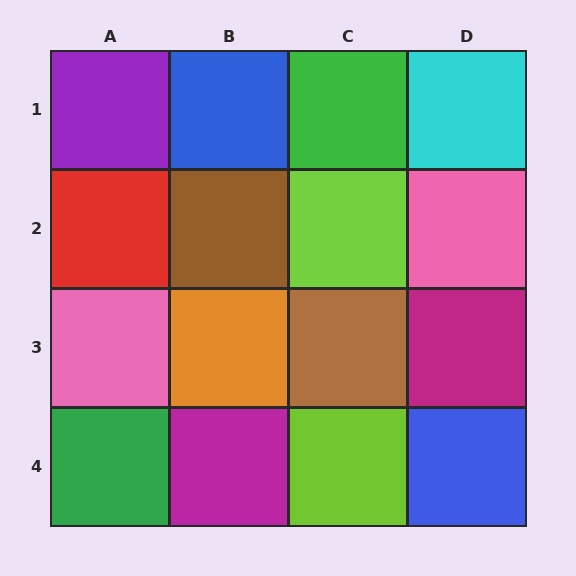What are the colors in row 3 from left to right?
Pink, orange, brown, magenta.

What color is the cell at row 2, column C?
Lime.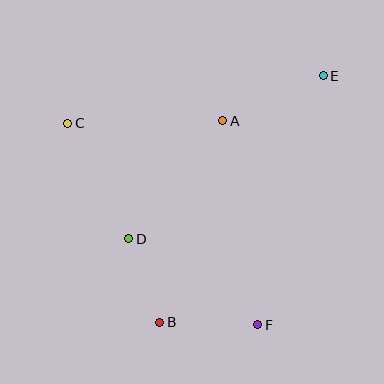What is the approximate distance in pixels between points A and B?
The distance between A and B is approximately 211 pixels.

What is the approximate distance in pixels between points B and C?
The distance between B and C is approximately 220 pixels.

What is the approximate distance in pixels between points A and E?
The distance between A and E is approximately 110 pixels.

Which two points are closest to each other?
Points B and D are closest to each other.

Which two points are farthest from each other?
Points B and E are farthest from each other.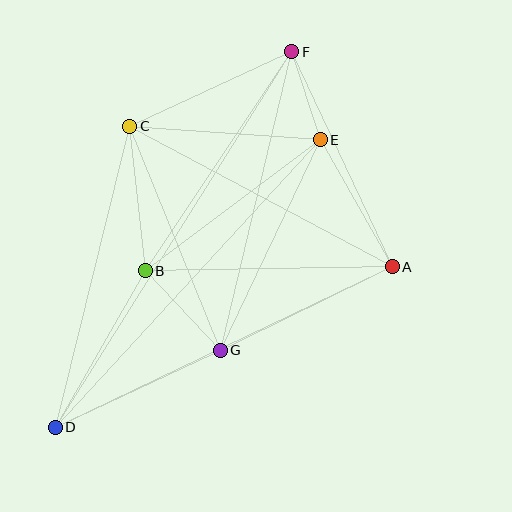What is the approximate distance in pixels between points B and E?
The distance between B and E is approximately 218 pixels.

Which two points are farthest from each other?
Points D and F are farthest from each other.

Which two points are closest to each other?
Points E and F are closest to each other.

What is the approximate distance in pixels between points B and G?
The distance between B and G is approximately 109 pixels.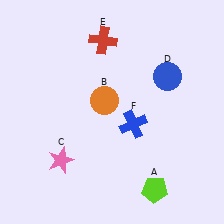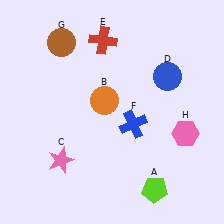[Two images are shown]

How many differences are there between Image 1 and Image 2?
There are 2 differences between the two images.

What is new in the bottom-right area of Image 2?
A pink hexagon (H) was added in the bottom-right area of Image 2.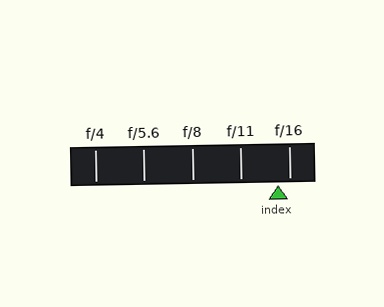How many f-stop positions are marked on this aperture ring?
There are 5 f-stop positions marked.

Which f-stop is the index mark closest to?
The index mark is closest to f/16.